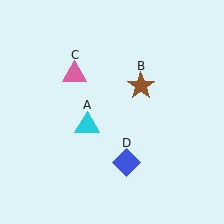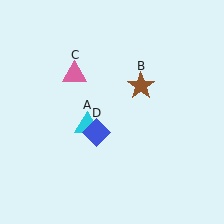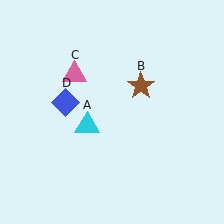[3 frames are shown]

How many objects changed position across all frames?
1 object changed position: blue diamond (object D).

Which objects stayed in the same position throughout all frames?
Cyan triangle (object A) and brown star (object B) and pink triangle (object C) remained stationary.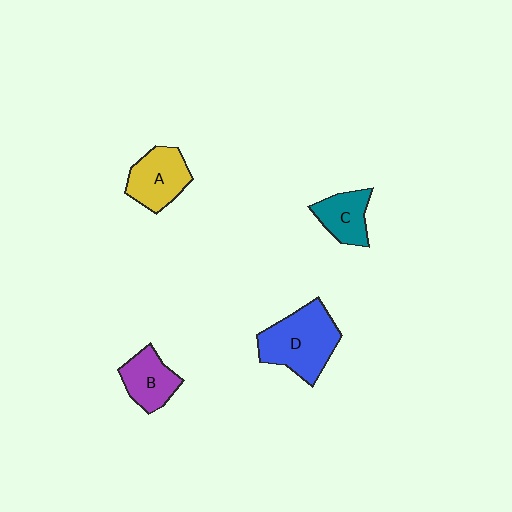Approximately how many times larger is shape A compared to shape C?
Approximately 1.3 times.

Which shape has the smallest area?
Shape C (teal).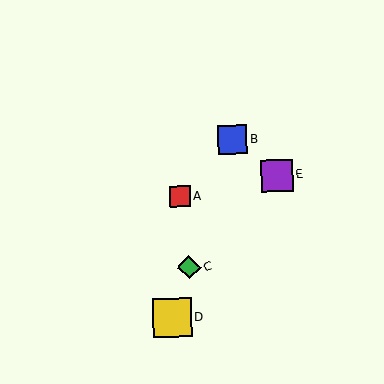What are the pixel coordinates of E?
Object E is at (277, 175).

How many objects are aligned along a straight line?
3 objects (B, C, D) are aligned along a straight line.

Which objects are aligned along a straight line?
Objects B, C, D are aligned along a straight line.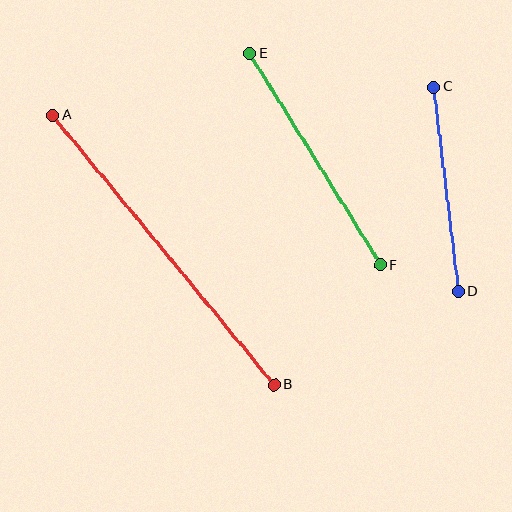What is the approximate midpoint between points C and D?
The midpoint is at approximately (446, 189) pixels.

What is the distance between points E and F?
The distance is approximately 249 pixels.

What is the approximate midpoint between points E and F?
The midpoint is at approximately (315, 159) pixels.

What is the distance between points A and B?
The distance is approximately 349 pixels.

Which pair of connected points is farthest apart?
Points A and B are farthest apart.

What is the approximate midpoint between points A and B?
The midpoint is at approximately (163, 250) pixels.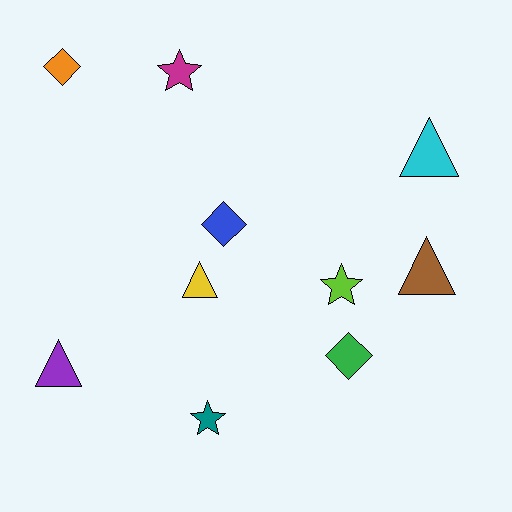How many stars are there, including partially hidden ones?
There are 3 stars.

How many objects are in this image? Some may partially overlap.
There are 10 objects.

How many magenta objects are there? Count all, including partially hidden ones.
There is 1 magenta object.